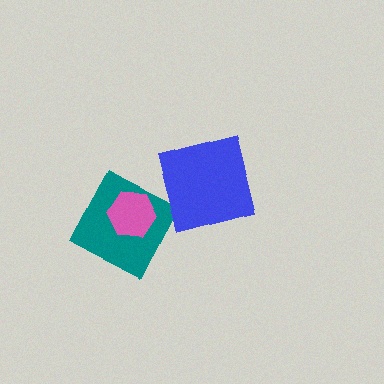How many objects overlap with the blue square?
0 objects overlap with the blue square.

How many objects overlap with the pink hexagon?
1 object overlaps with the pink hexagon.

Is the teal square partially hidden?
Yes, it is partially covered by another shape.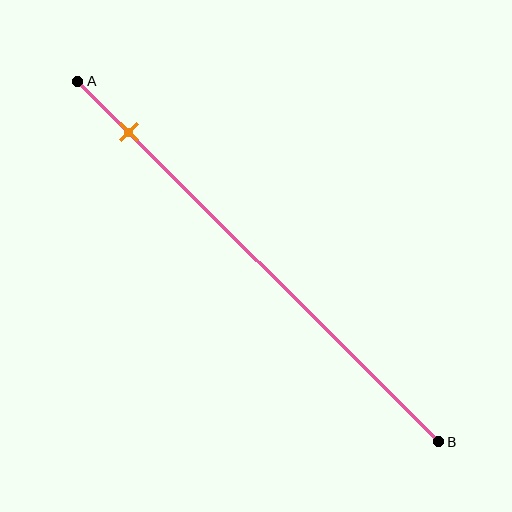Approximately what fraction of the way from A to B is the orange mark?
The orange mark is approximately 15% of the way from A to B.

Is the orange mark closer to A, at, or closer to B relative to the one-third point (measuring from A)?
The orange mark is closer to point A than the one-third point of segment AB.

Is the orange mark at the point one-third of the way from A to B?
No, the mark is at about 15% from A, not at the 33% one-third point.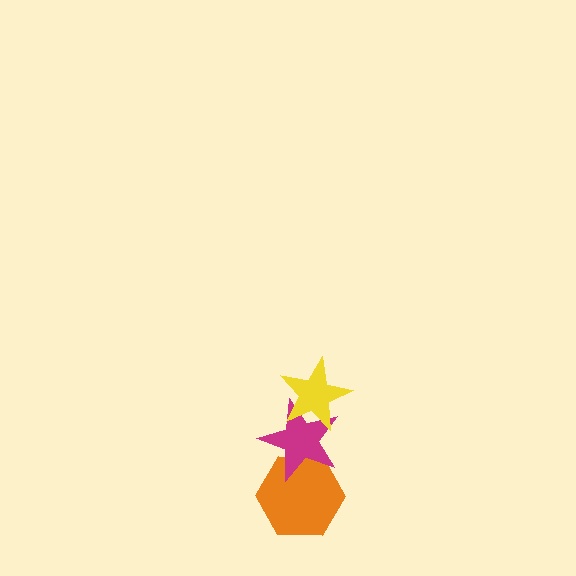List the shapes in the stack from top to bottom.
From top to bottom: the yellow star, the magenta star, the orange hexagon.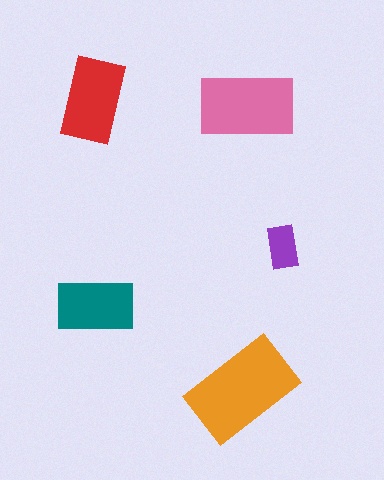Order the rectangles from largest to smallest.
the orange one, the pink one, the red one, the teal one, the purple one.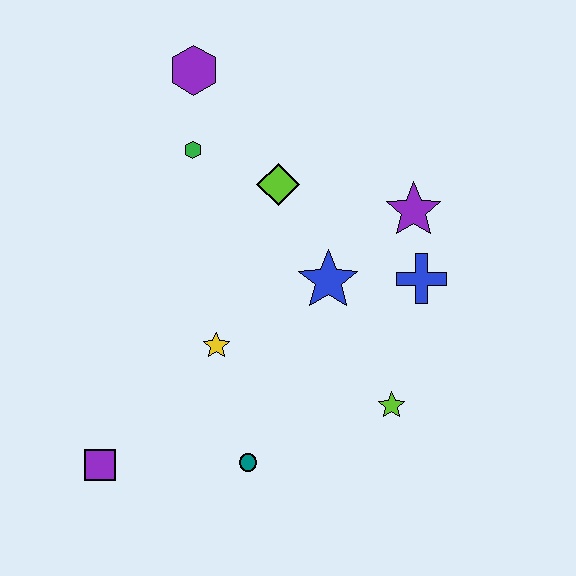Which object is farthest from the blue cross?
The purple square is farthest from the blue cross.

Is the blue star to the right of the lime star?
No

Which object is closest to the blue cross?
The purple star is closest to the blue cross.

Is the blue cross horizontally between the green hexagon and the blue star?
No